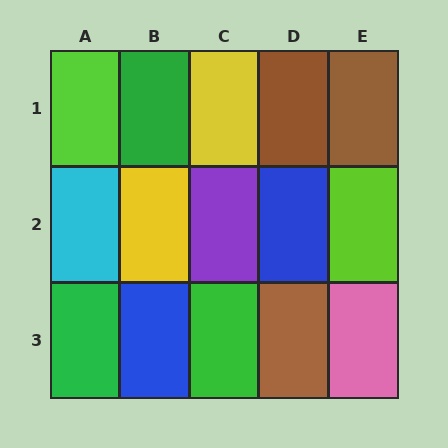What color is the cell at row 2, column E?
Lime.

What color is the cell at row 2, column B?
Yellow.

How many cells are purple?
1 cell is purple.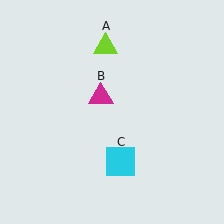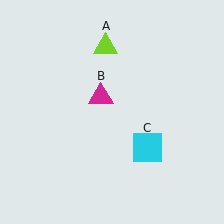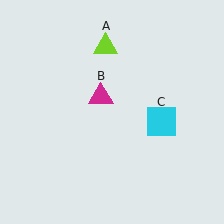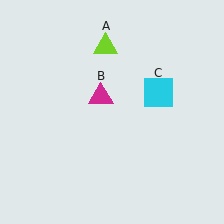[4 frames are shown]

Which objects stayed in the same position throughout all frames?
Lime triangle (object A) and magenta triangle (object B) remained stationary.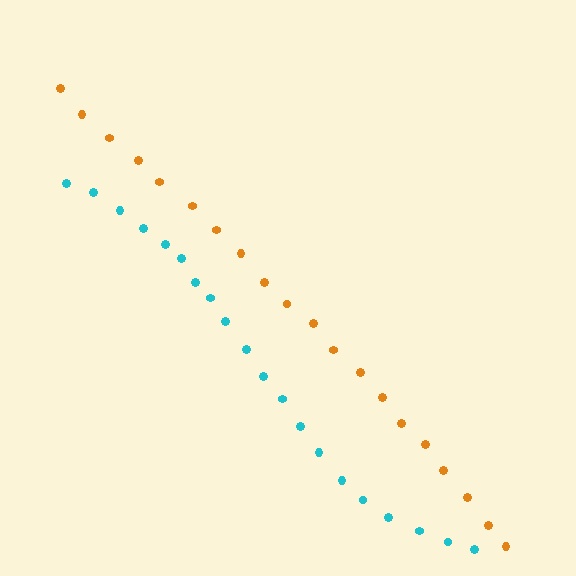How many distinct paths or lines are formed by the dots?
There are 2 distinct paths.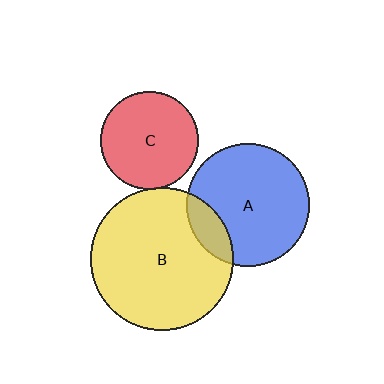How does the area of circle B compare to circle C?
Approximately 2.1 times.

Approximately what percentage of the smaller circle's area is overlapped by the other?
Approximately 15%.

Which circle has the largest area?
Circle B (yellow).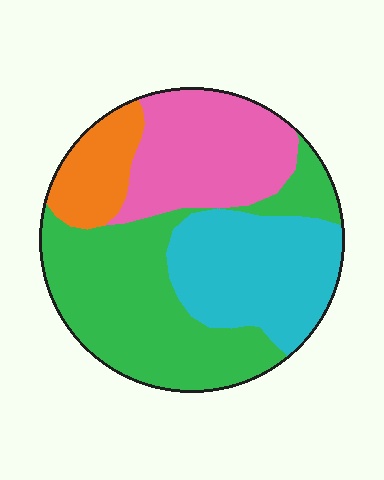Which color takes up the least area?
Orange, at roughly 10%.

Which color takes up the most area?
Green, at roughly 40%.